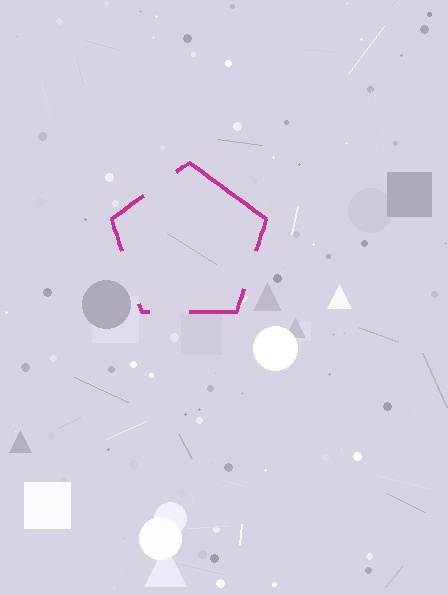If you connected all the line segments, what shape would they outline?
They would outline a pentagon.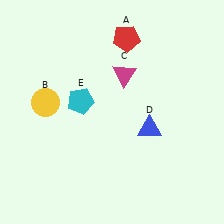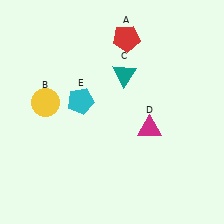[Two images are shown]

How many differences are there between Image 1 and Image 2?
There are 2 differences between the two images.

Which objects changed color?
C changed from magenta to teal. D changed from blue to magenta.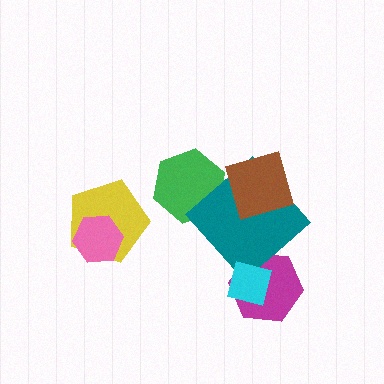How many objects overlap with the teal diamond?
3 objects overlap with the teal diamond.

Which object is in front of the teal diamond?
The brown diamond is in front of the teal diamond.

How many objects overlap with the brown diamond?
1 object overlaps with the brown diamond.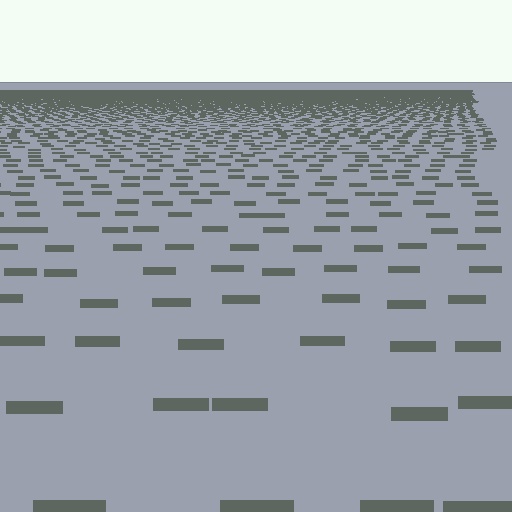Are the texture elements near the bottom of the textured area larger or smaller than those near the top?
Larger. Near the bottom, elements are closer to the viewer and appear at a bigger on-screen size.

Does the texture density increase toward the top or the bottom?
Density increases toward the top.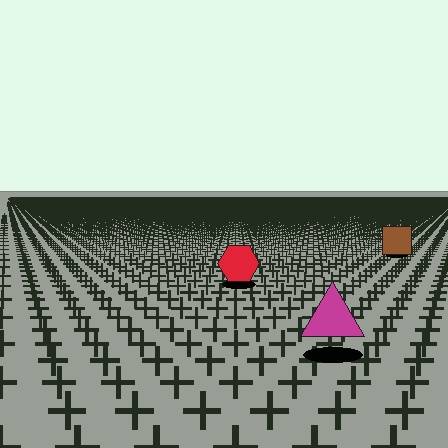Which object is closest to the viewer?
The magenta triangle is closest. The texture marks near it are larger and more spread out.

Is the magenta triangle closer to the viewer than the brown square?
Yes. The magenta triangle is closer — you can tell from the texture gradient: the ground texture is coarser near it.